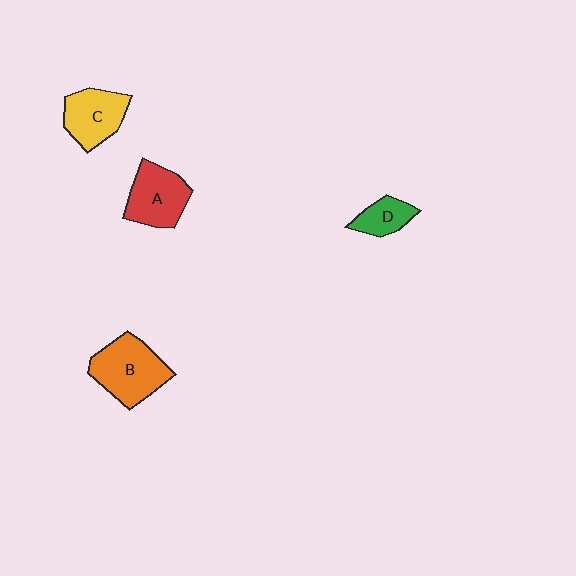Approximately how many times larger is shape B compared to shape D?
Approximately 2.1 times.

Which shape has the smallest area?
Shape D (green).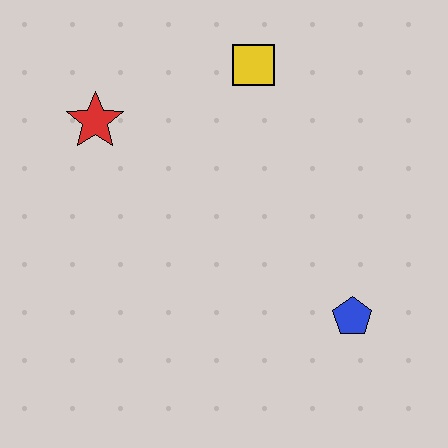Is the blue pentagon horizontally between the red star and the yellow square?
No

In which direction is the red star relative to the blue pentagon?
The red star is to the left of the blue pentagon.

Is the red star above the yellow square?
No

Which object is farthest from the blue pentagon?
The red star is farthest from the blue pentagon.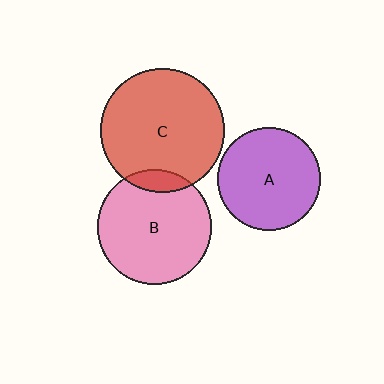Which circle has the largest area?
Circle C (red).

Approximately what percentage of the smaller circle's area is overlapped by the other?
Approximately 10%.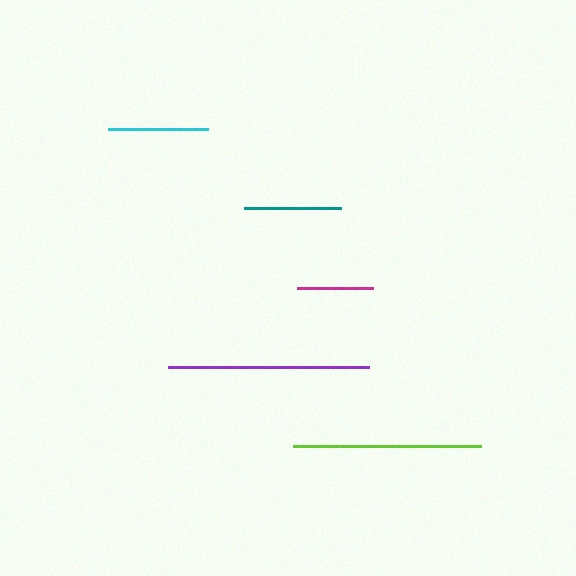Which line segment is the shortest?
The magenta line is the shortest at approximately 76 pixels.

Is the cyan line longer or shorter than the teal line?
The cyan line is longer than the teal line.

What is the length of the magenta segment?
The magenta segment is approximately 76 pixels long.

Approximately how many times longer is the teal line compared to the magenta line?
The teal line is approximately 1.3 times the length of the magenta line.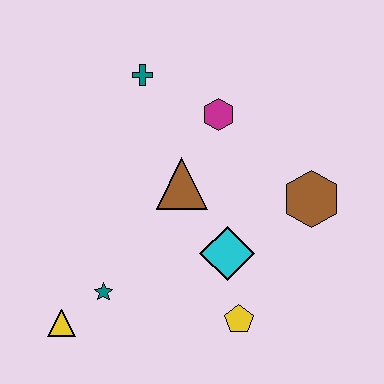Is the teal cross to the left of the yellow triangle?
No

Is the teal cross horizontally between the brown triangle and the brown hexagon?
No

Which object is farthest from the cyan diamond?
The teal cross is farthest from the cyan diamond.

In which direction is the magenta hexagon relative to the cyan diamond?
The magenta hexagon is above the cyan diamond.